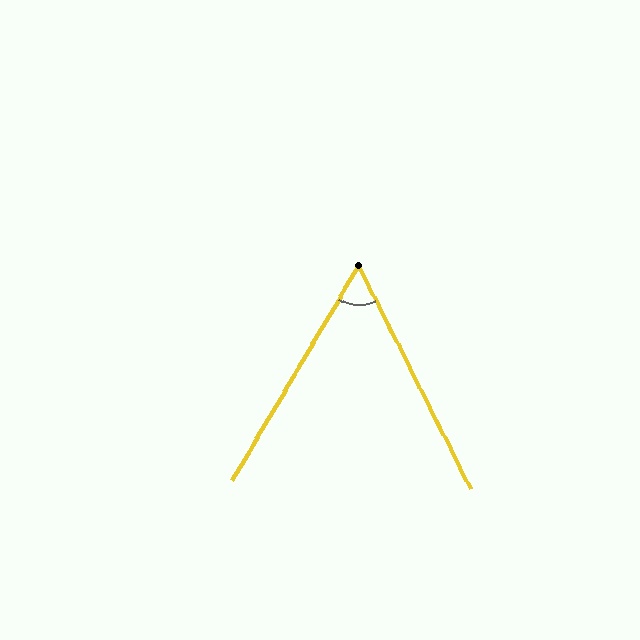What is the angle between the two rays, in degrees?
Approximately 57 degrees.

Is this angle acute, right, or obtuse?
It is acute.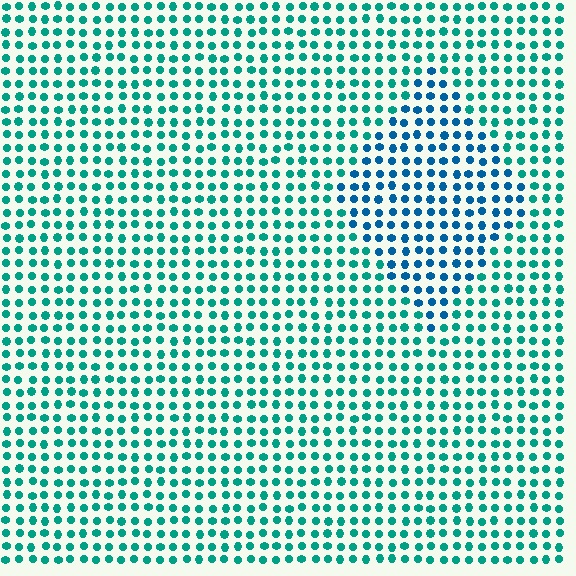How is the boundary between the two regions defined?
The boundary is defined purely by a slight shift in hue (about 34 degrees). Spacing, size, and orientation are identical on both sides.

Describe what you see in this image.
The image is filled with small teal elements in a uniform arrangement. A diamond-shaped region is visible where the elements are tinted to a slightly different hue, forming a subtle color boundary.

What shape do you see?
I see a diamond.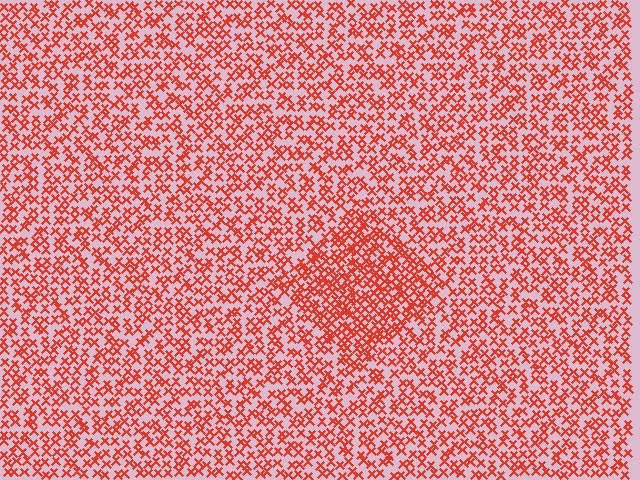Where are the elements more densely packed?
The elements are more densely packed inside the diamond boundary.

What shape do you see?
I see a diamond.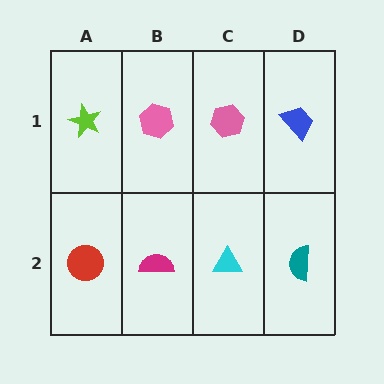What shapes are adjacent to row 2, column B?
A pink hexagon (row 1, column B), a red circle (row 2, column A), a cyan triangle (row 2, column C).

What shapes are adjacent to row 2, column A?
A lime star (row 1, column A), a magenta semicircle (row 2, column B).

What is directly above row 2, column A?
A lime star.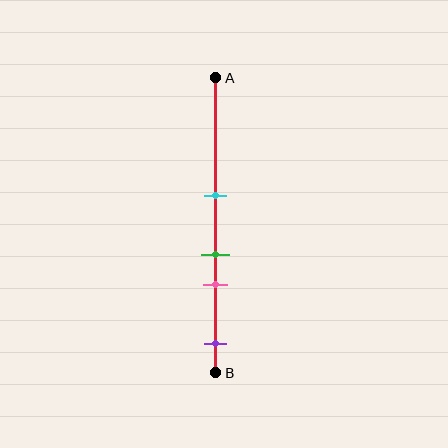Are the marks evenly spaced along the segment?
No, the marks are not evenly spaced.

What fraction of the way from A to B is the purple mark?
The purple mark is approximately 90% (0.9) of the way from A to B.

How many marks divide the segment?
There are 4 marks dividing the segment.